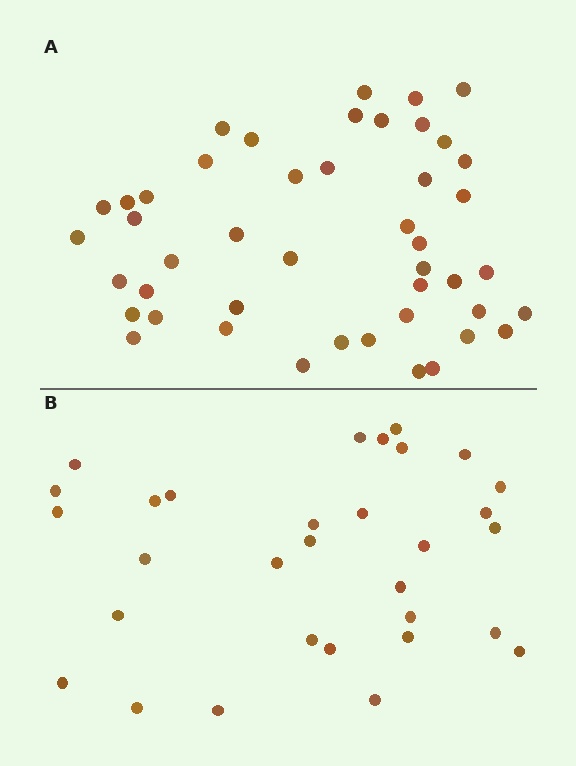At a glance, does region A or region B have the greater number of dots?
Region A (the top region) has more dots.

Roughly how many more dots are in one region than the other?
Region A has approximately 15 more dots than region B.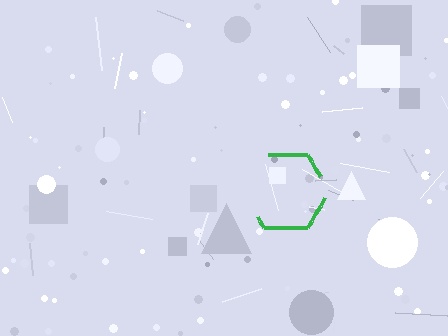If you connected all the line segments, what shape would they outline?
They would outline a hexagon.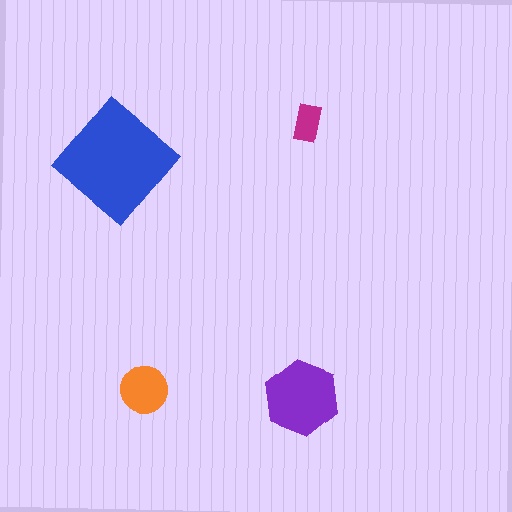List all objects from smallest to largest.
The magenta rectangle, the orange circle, the purple hexagon, the blue diamond.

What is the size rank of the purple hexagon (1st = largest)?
2nd.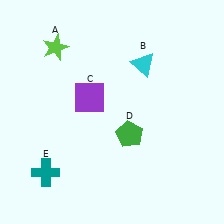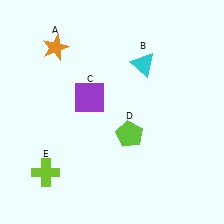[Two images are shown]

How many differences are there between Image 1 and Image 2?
There are 3 differences between the two images.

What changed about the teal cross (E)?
In Image 1, E is teal. In Image 2, it changed to lime.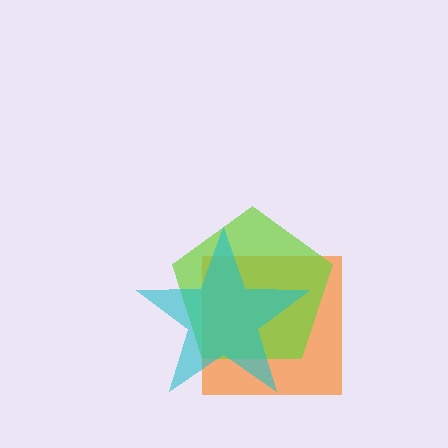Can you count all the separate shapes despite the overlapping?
Yes, there are 3 separate shapes.